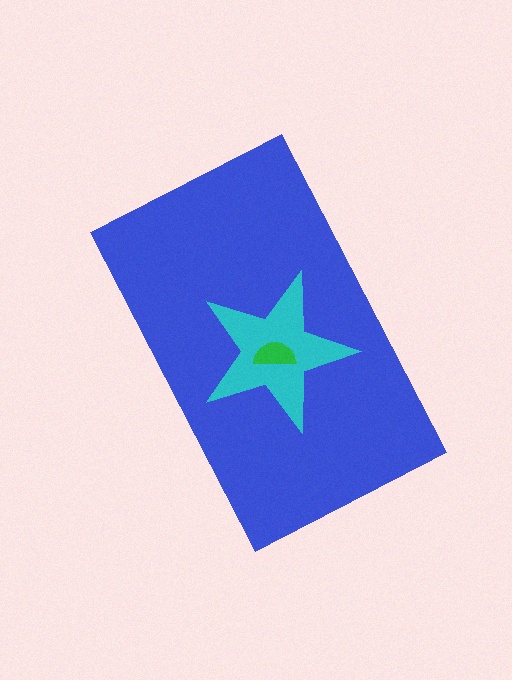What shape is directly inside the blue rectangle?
The cyan star.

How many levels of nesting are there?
3.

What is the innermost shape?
The green semicircle.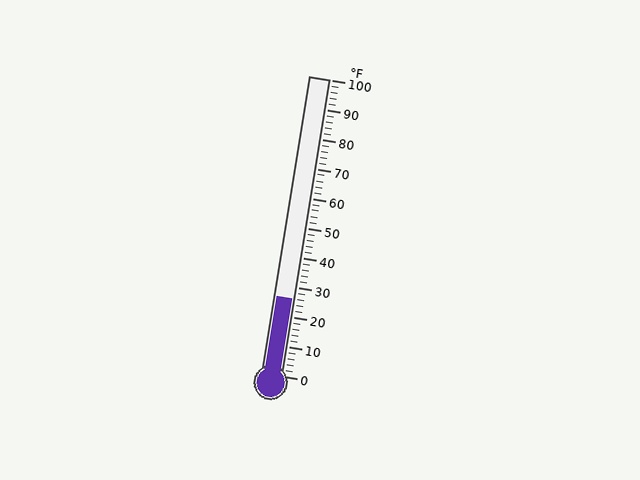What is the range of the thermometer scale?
The thermometer scale ranges from 0°F to 100°F.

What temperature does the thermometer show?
The thermometer shows approximately 26°F.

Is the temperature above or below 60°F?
The temperature is below 60°F.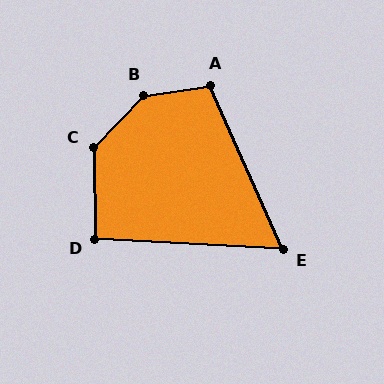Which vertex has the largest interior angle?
B, at approximately 142 degrees.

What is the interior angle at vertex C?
Approximately 135 degrees (obtuse).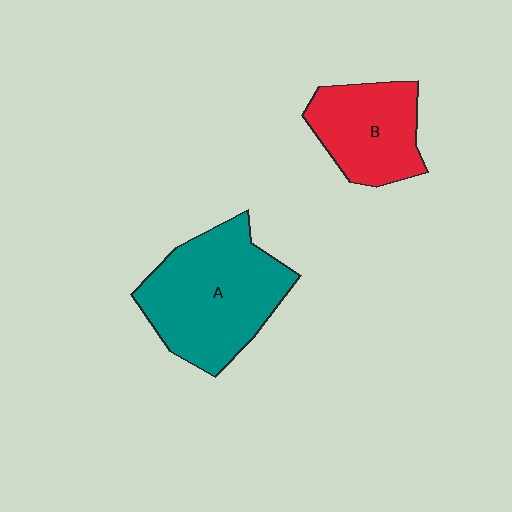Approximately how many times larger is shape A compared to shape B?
Approximately 1.6 times.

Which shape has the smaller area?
Shape B (red).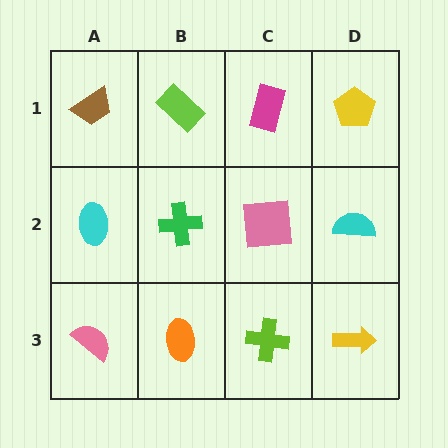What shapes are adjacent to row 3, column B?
A green cross (row 2, column B), a pink semicircle (row 3, column A), a lime cross (row 3, column C).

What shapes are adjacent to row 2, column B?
A lime rectangle (row 1, column B), an orange ellipse (row 3, column B), a cyan ellipse (row 2, column A), a pink square (row 2, column C).